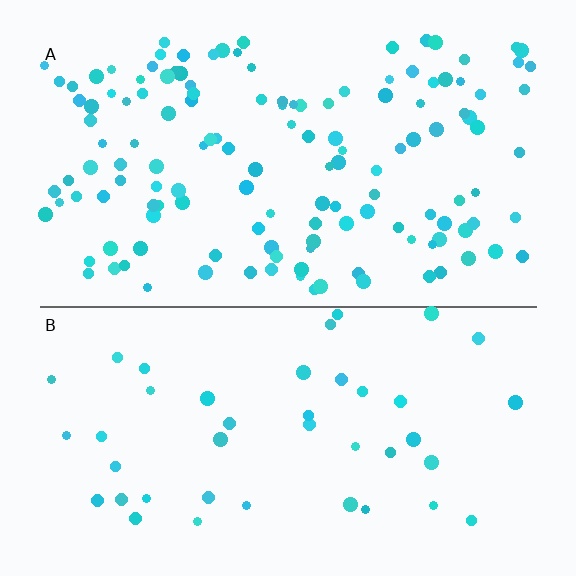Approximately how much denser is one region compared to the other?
Approximately 3.3× — region A over region B.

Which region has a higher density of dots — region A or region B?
A (the top).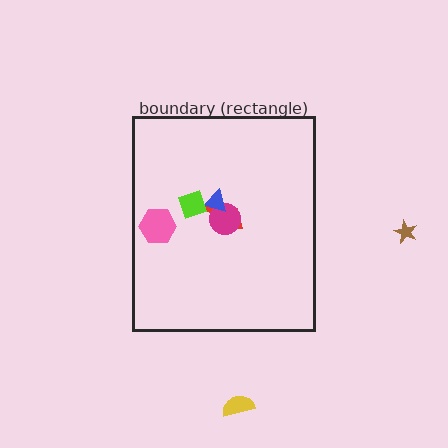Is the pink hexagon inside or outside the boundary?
Inside.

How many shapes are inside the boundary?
5 inside, 2 outside.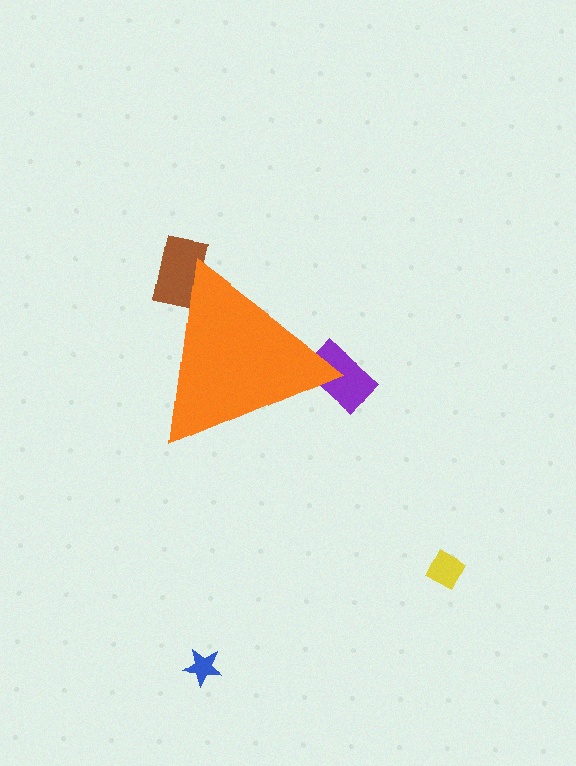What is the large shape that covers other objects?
An orange triangle.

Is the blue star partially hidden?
No, the blue star is fully visible.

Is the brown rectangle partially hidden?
Yes, the brown rectangle is partially hidden behind the orange triangle.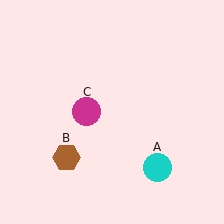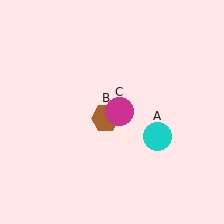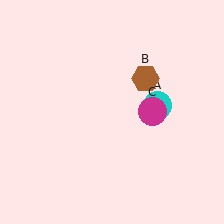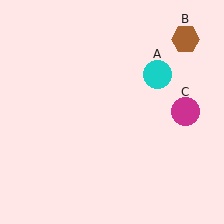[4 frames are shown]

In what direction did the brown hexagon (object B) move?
The brown hexagon (object B) moved up and to the right.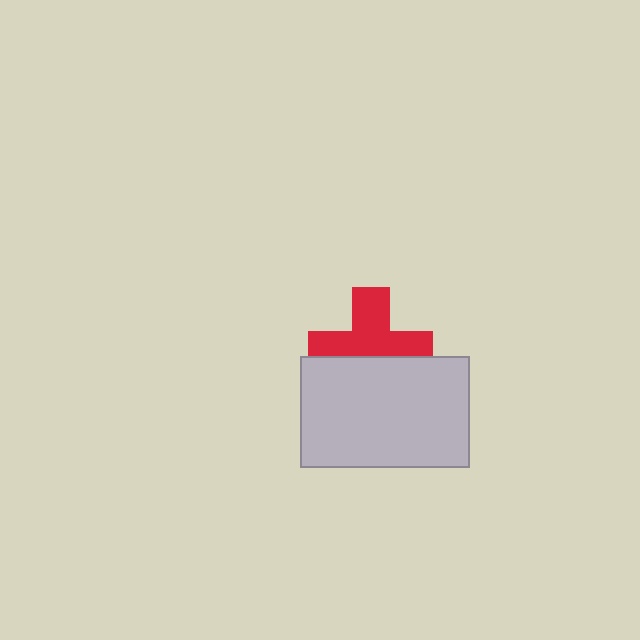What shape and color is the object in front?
The object in front is a light gray rectangle.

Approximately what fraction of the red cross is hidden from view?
Roughly 42% of the red cross is hidden behind the light gray rectangle.